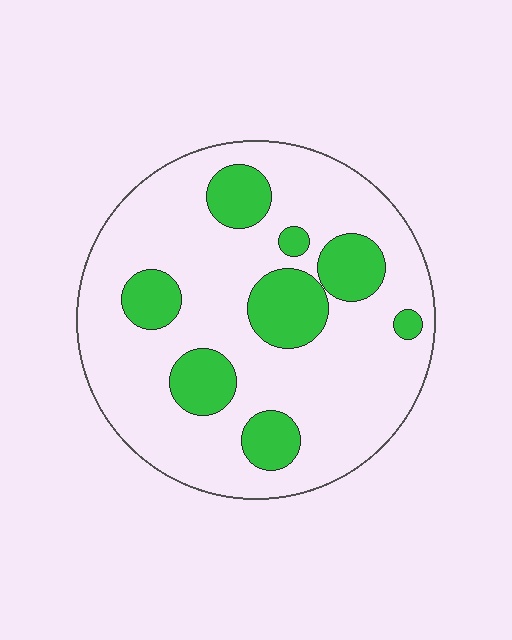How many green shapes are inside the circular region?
8.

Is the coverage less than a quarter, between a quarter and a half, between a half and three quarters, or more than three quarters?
Less than a quarter.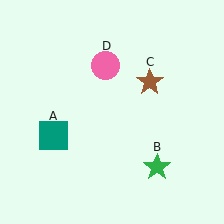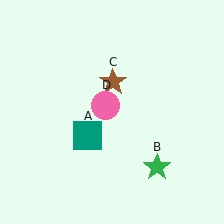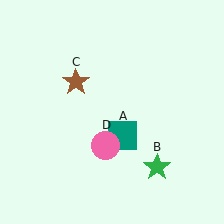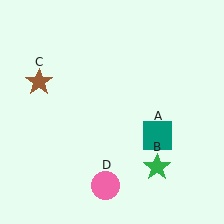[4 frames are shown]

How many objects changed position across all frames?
3 objects changed position: teal square (object A), brown star (object C), pink circle (object D).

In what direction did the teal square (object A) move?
The teal square (object A) moved right.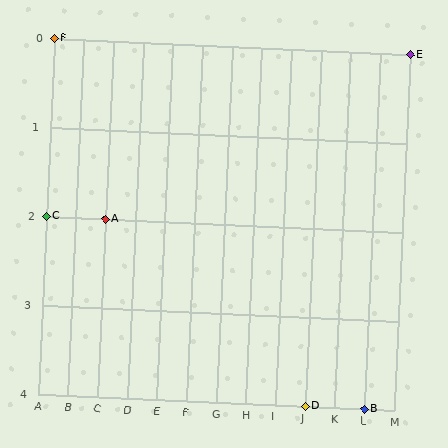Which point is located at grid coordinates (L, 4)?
Point B is at (L, 4).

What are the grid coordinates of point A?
Point A is at grid coordinates (C, 2).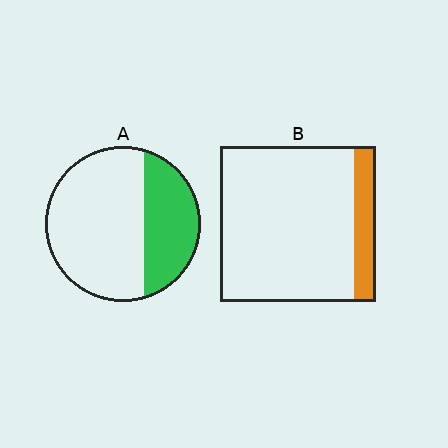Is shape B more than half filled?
No.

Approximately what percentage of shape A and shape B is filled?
A is approximately 35% and B is approximately 15%.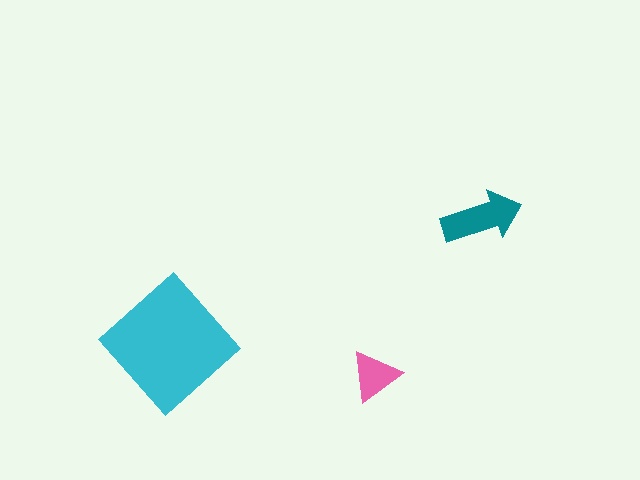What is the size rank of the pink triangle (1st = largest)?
3rd.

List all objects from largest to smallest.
The cyan diamond, the teal arrow, the pink triangle.